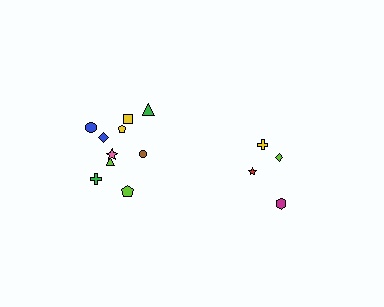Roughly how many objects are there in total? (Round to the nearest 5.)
Roughly 15 objects in total.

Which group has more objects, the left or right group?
The left group.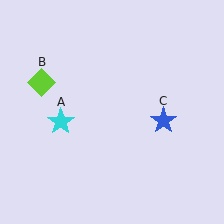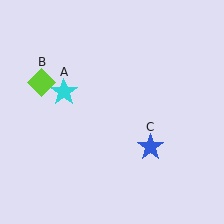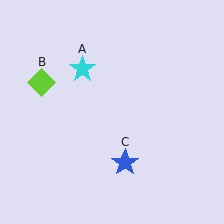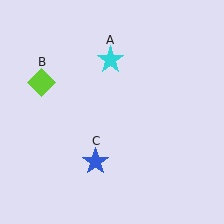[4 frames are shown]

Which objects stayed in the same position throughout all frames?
Lime diamond (object B) remained stationary.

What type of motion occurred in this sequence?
The cyan star (object A), blue star (object C) rotated clockwise around the center of the scene.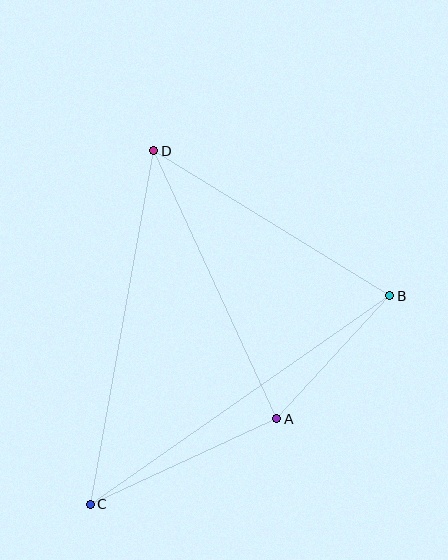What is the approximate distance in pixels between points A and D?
The distance between A and D is approximately 295 pixels.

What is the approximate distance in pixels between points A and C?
The distance between A and C is approximately 205 pixels.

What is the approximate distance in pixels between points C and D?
The distance between C and D is approximately 359 pixels.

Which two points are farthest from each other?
Points B and C are farthest from each other.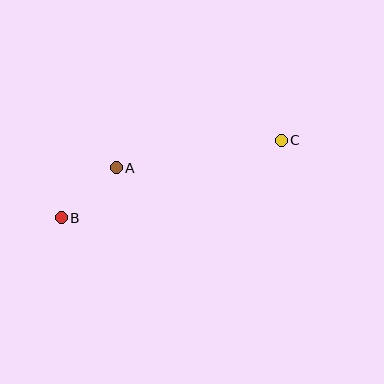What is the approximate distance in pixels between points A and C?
The distance between A and C is approximately 167 pixels.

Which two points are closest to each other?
Points A and B are closest to each other.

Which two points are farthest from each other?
Points B and C are farthest from each other.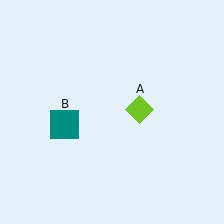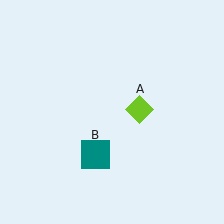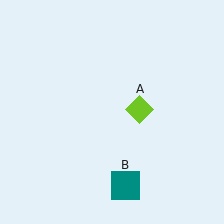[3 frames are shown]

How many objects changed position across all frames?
1 object changed position: teal square (object B).